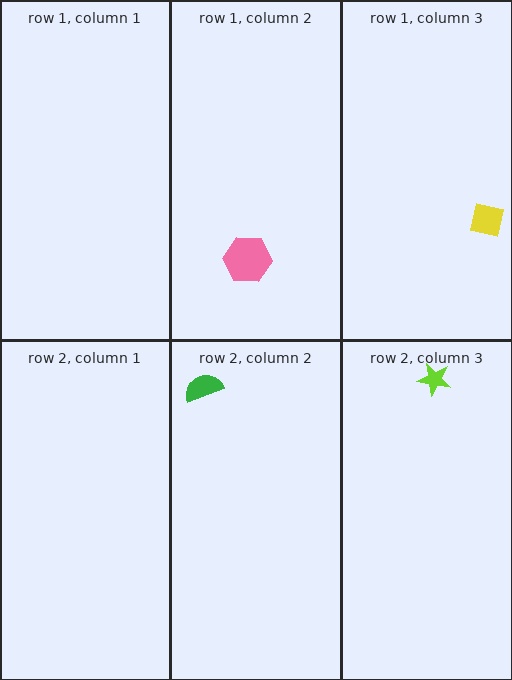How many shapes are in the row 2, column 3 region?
1.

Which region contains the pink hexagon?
The row 1, column 2 region.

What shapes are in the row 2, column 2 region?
The green semicircle.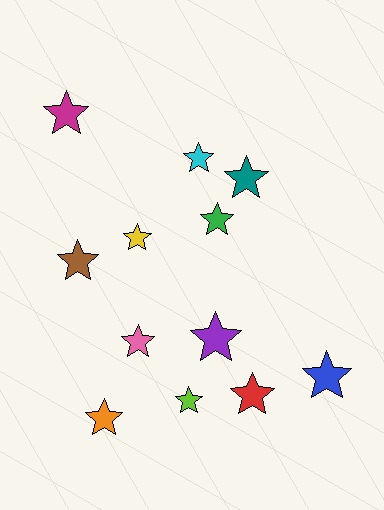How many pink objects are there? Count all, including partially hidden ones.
There is 1 pink object.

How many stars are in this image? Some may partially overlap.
There are 12 stars.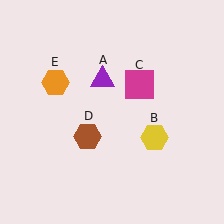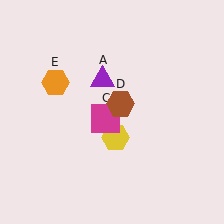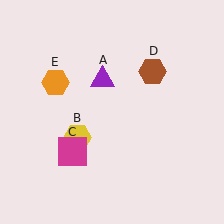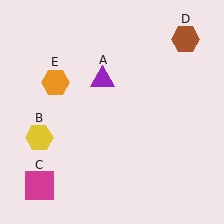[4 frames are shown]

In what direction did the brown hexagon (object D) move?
The brown hexagon (object D) moved up and to the right.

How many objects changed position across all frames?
3 objects changed position: yellow hexagon (object B), magenta square (object C), brown hexagon (object D).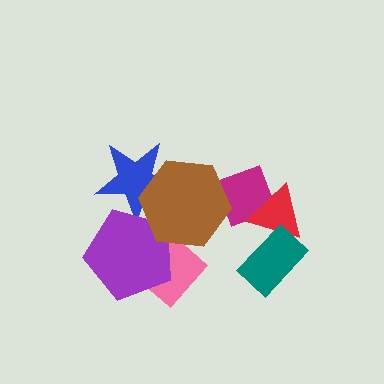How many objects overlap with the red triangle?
2 objects overlap with the red triangle.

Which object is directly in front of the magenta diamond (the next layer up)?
The red triangle is directly in front of the magenta diamond.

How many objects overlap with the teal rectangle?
1 object overlaps with the teal rectangle.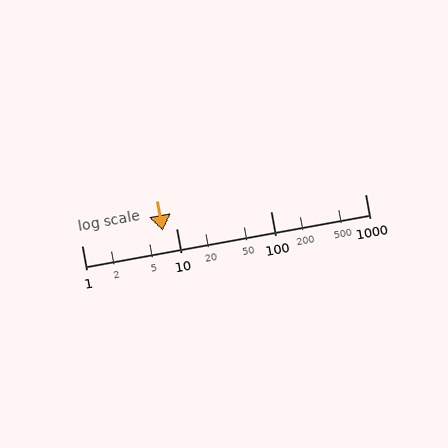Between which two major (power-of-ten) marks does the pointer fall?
The pointer is between 1 and 10.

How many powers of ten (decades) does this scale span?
The scale spans 3 decades, from 1 to 1000.